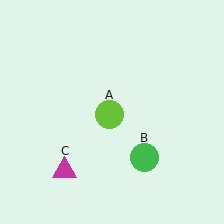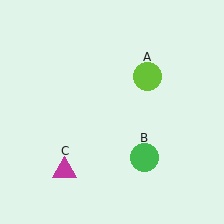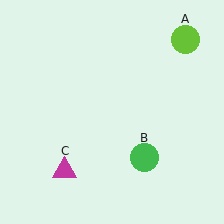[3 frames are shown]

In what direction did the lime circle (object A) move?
The lime circle (object A) moved up and to the right.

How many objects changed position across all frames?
1 object changed position: lime circle (object A).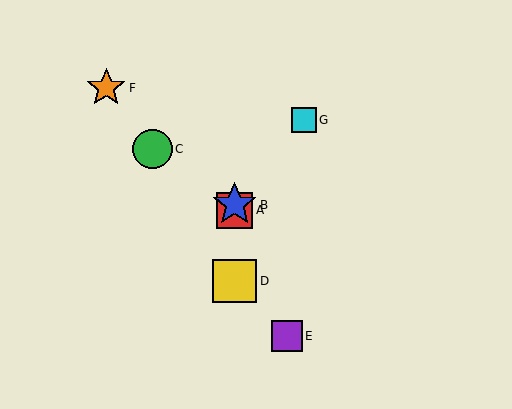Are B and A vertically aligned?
Yes, both are at x≈235.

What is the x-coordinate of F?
Object F is at x≈106.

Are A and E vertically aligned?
No, A is at x≈235 and E is at x≈287.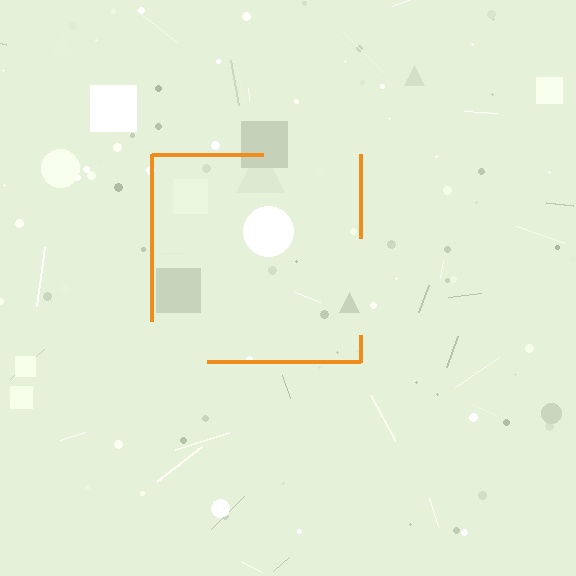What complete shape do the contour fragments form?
The contour fragments form a square.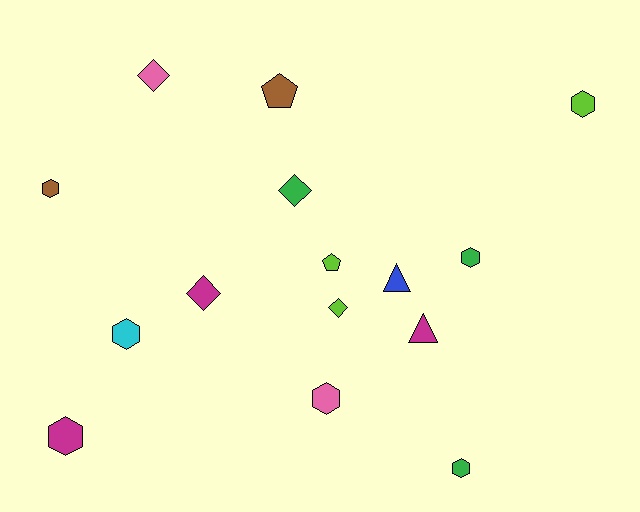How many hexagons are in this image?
There are 7 hexagons.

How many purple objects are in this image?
There are no purple objects.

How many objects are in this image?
There are 15 objects.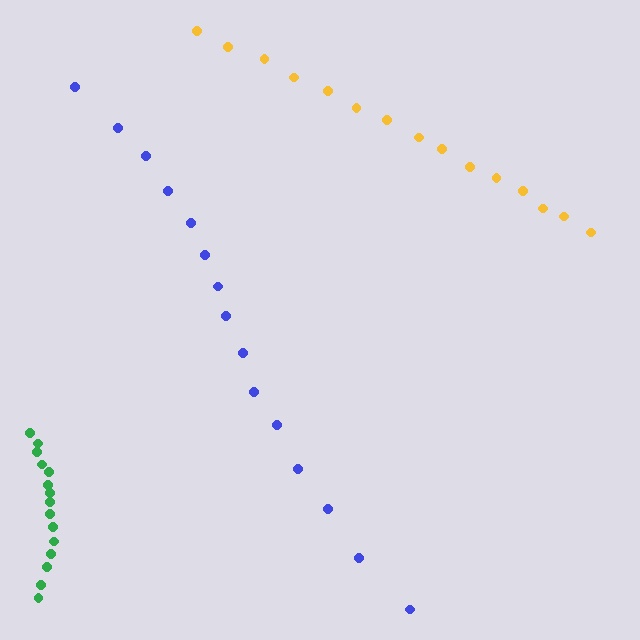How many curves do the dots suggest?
There are 3 distinct paths.